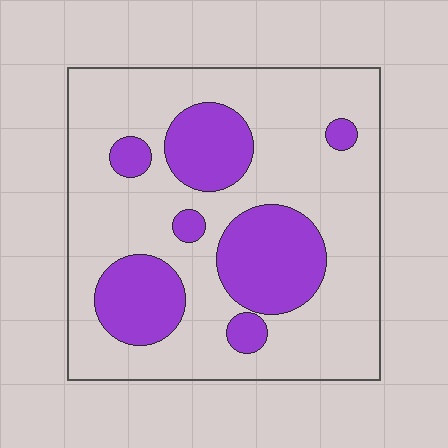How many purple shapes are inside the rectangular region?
7.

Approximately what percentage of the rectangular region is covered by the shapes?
Approximately 30%.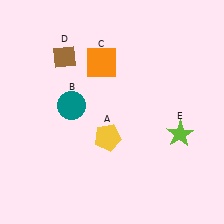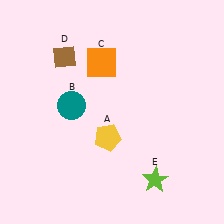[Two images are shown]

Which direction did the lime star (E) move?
The lime star (E) moved down.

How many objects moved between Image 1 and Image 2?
1 object moved between the two images.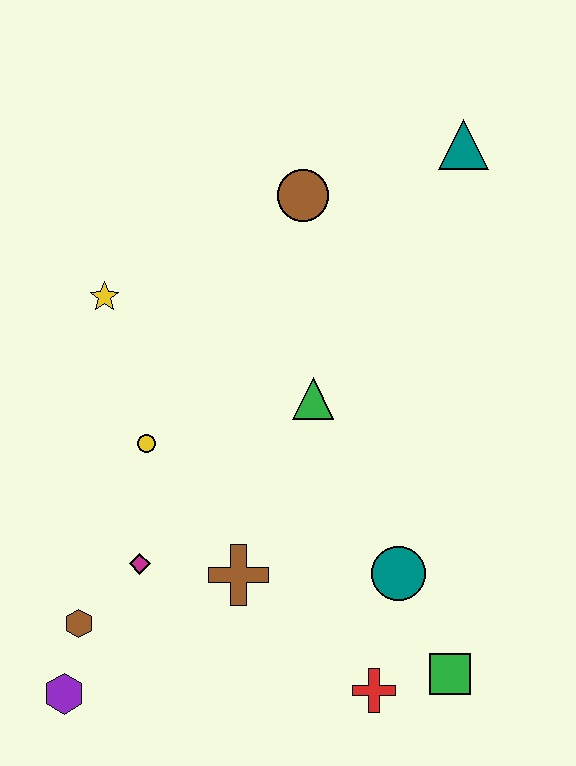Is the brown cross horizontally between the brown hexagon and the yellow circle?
No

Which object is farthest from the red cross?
The teal triangle is farthest from the red cross.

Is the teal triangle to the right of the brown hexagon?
Yes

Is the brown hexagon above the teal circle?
No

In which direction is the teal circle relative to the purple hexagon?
The teal circle is to the right of the purple hexagon.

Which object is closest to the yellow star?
The yellow circle is closest to the yellow star.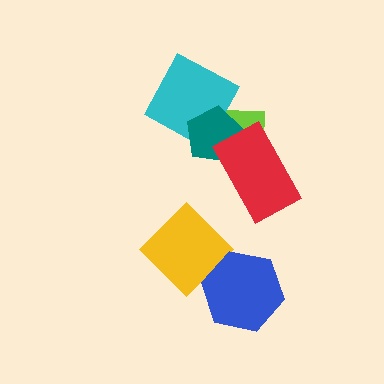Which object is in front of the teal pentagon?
The red rectangle is in front of the teal pentagon.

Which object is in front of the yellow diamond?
The blue hexagon is in front of the yellow diamond.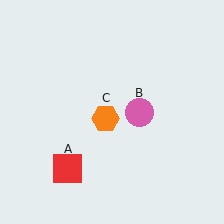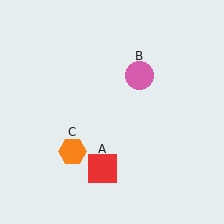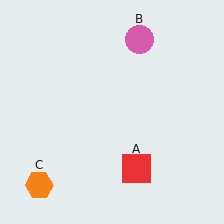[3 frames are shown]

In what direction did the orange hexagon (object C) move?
The orange hexagon (object C) moved down and to the left.